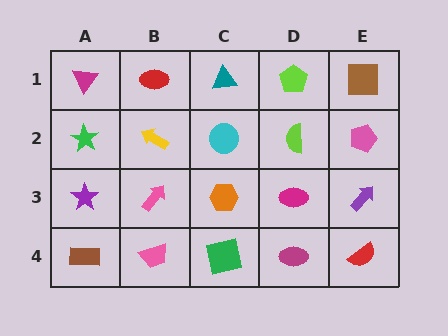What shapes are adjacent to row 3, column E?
A pink pentagon (row 2, column E), a red semicircle (row 4, column E), a magenta ellipse (row 3, column D).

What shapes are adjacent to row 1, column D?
A lime semicircle (row 2, column D), a teal triangle (row 1, column C), a brown square (row 1, column E).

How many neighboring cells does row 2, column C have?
4.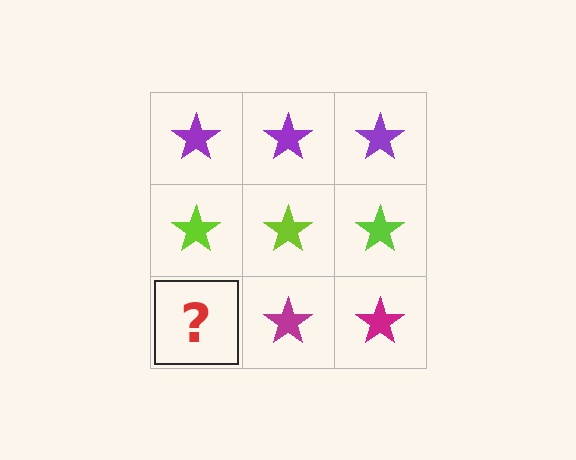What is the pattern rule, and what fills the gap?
The rule is that each row has a consistent color. The gap should be filled with a magenta star.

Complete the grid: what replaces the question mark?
The question mark should be replaced with a magenta star.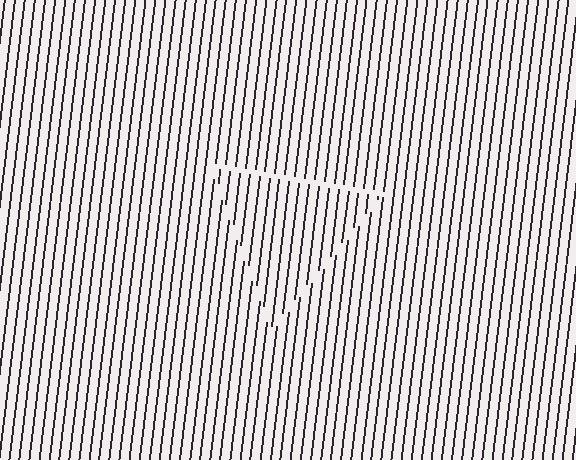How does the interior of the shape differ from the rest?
The interior of the shape contains the same grating, shifted by half a period — the contour is defined by the phase discontinuity where line-ends from the inner and outer gratings abut.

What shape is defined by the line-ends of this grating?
An illusory triangle. The interior of the shape contains the same grating, shifted by half a period — the contour is defined by the phase discontinuity where line-ends from the inner and outer gratings abut.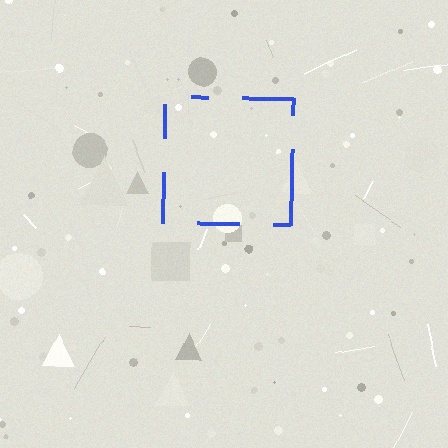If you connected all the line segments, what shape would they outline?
They would outline a square.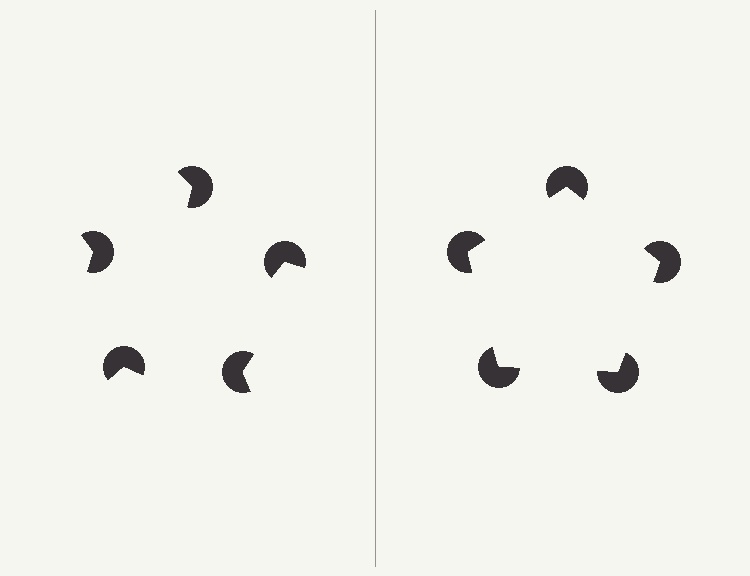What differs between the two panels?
The pac-man discs are positioned identically on both sides; only the wedge orientations differ. On the right they align to a pentagon; on the left they are misaligned.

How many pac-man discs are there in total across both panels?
10 — 5 on each side.